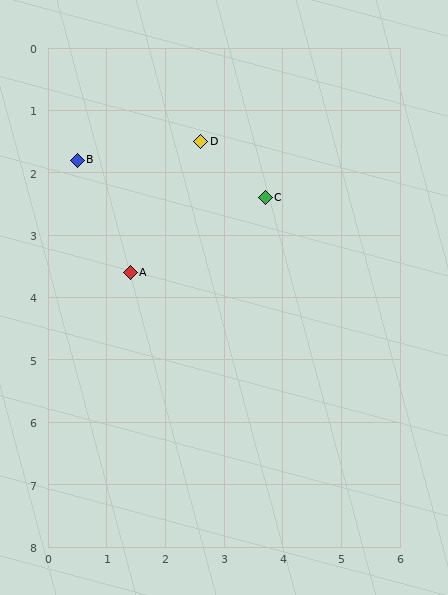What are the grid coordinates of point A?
Point A is at approximately (1.4, 3.6).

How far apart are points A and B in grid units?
Points A and B are about 2.0 grid units apart.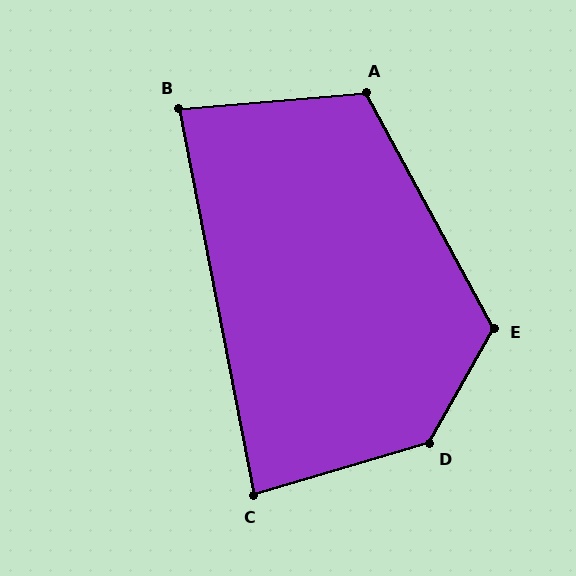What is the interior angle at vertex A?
Approximately 114 degrees (obtuse).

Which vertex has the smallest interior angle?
B, at approximately 84 degrees.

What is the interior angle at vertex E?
Approximately 122 degrees (obtuse).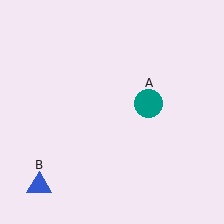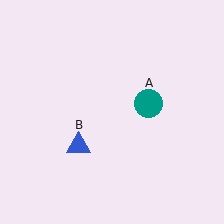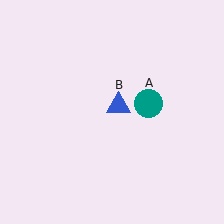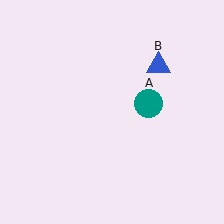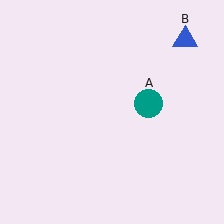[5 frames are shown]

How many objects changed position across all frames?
1 object changed position: blue triangle (object B).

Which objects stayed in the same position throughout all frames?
Teal circle (object A) remained stationary.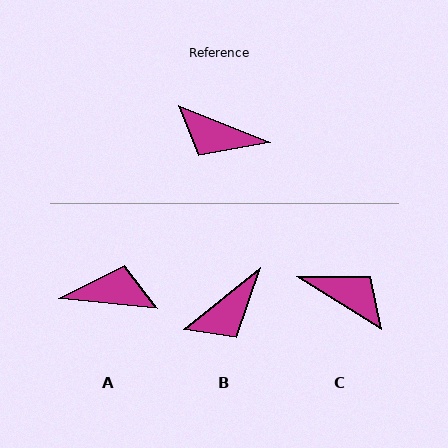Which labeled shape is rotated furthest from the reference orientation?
C, about 170 degrees away.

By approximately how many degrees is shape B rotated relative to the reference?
Approximately 60 degrees counter-clockwise.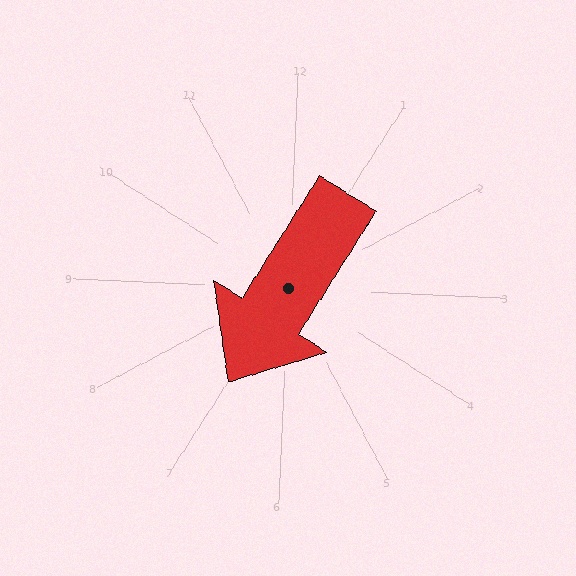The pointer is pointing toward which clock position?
Roughly 7 o'clock.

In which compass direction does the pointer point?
Southwest.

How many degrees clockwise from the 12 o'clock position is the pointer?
Approximately 210 degrees.